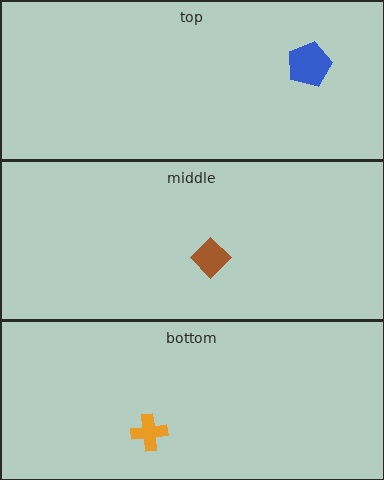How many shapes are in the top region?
1.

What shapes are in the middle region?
The brown diamond.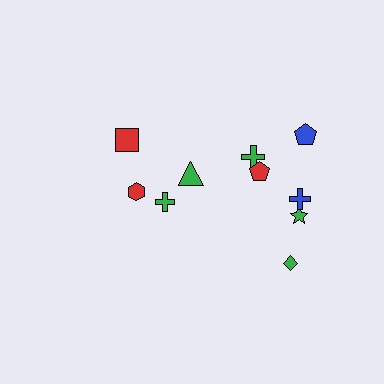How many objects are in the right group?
There are 6 objects.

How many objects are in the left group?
There are 4 objects.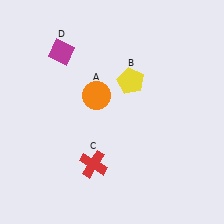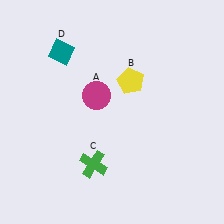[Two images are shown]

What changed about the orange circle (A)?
In Image 1, A is orange. In Image 2, it changed to magenta.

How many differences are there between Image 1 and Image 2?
There are 3 differences between the two images.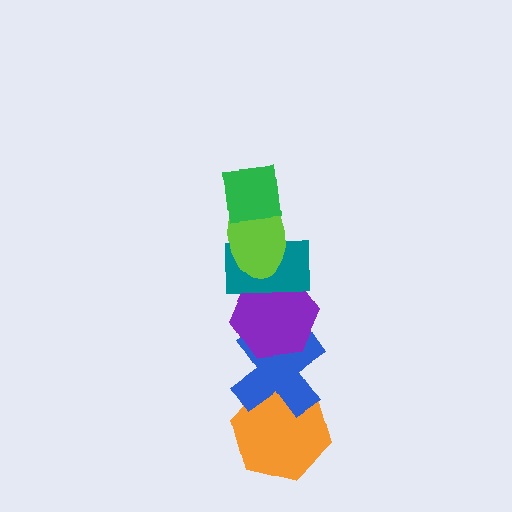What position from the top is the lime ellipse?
The lime ellipse is 2nd from the top.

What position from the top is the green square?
The green square is 1st from the top.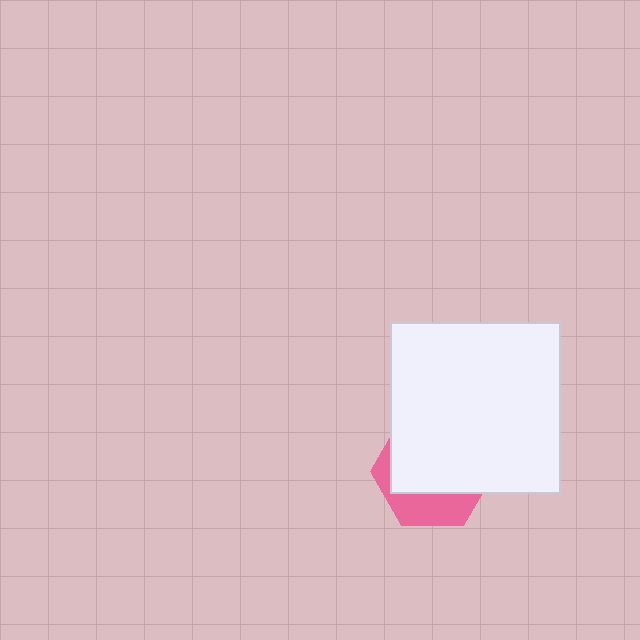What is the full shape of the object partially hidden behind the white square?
The partially hidden object is a pink hexagon.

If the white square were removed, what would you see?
You would see the complete pink hexagon.